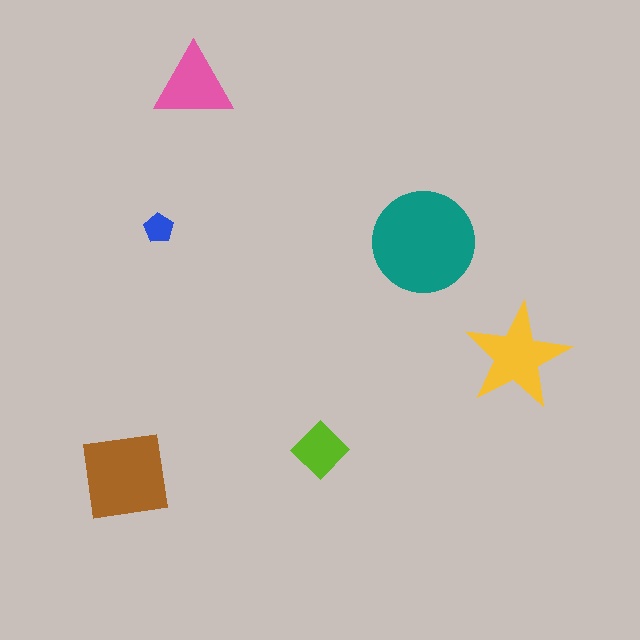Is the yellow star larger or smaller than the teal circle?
Smaller.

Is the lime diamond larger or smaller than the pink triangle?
Smaller.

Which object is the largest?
The teal circle.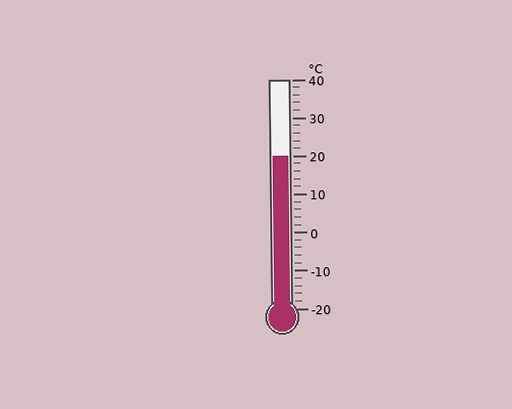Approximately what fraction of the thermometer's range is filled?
The thermometer is filled to approximately 65% of its range.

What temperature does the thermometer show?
The thermometer shows approximately 20°C.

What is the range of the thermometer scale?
The thermometer scale ranges from -20°C to 40°C.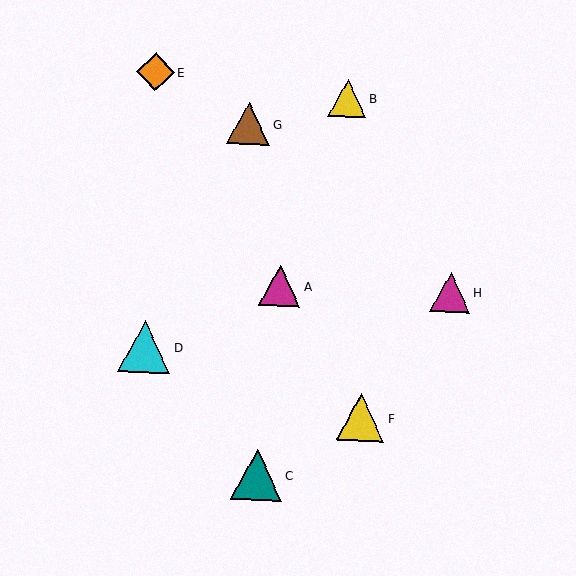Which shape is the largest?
The cyan triangle (labeled D) is the largest.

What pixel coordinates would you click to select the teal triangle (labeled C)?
Click at (257, 475) to select the teal triangle C.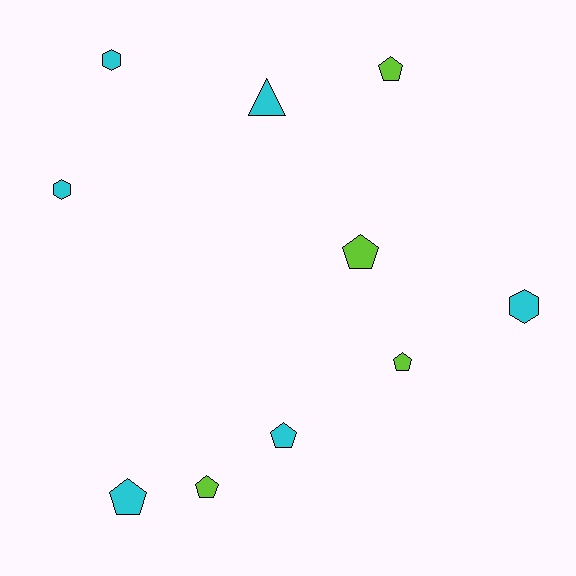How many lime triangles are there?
There are no lime triangles.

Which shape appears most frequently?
Pentagon, with 6 objects.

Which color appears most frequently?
Cyan, with 6 objects.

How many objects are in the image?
There are 10 objects.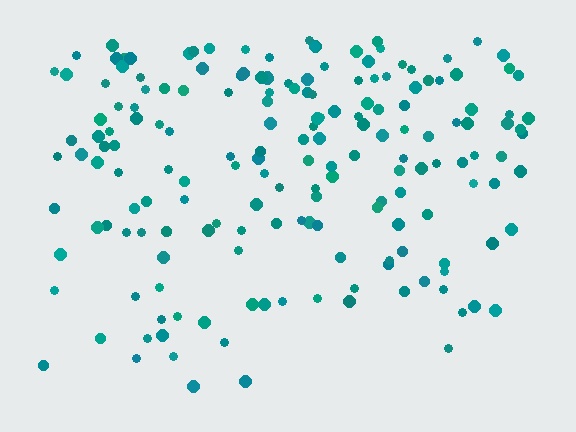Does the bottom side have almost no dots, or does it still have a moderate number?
Still a moderate number, just noticeably fewer than the top.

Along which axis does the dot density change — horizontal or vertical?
Vertical.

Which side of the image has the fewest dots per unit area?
The bottom.